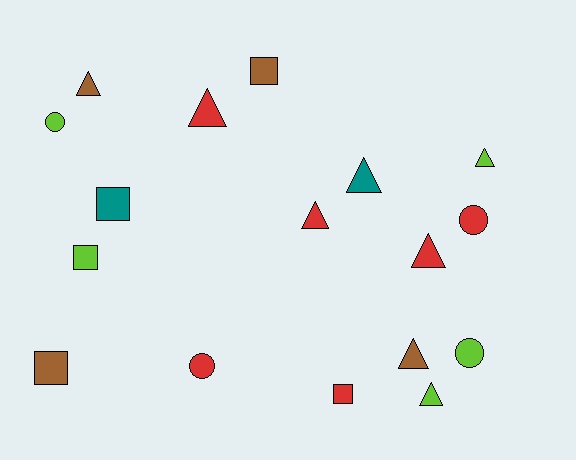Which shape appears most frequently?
Triangle, with 8 objects.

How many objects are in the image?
There are 17 objects.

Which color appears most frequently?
Red, with 6 objects.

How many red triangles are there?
There are 3 red triangles.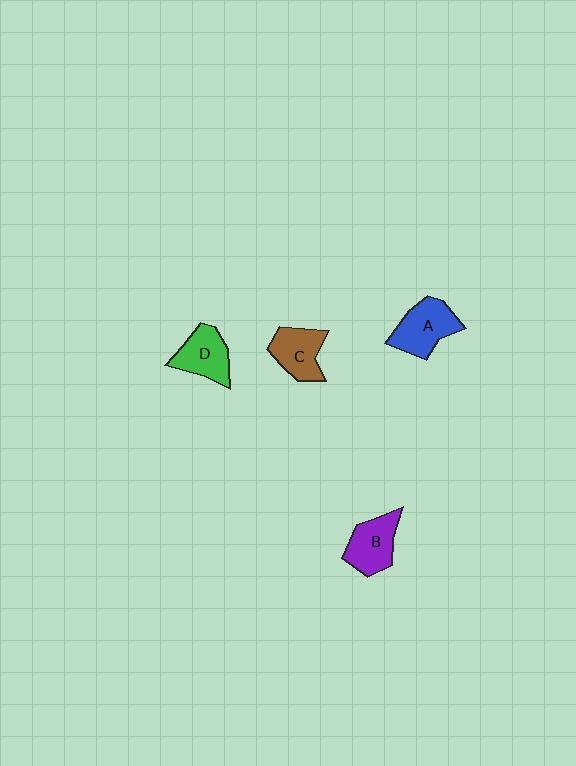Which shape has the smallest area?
Shape C (brown).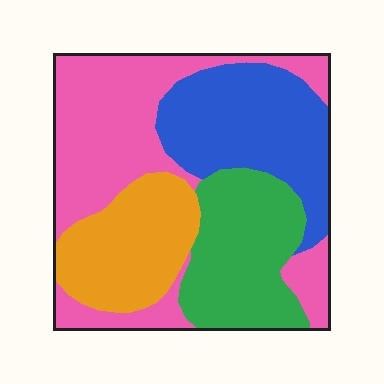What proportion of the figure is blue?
Blue takes up less than a quarter of the figure.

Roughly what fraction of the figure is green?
Green takes up about one fifth (1/5) of the figure.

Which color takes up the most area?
Pink, at roughly 35%.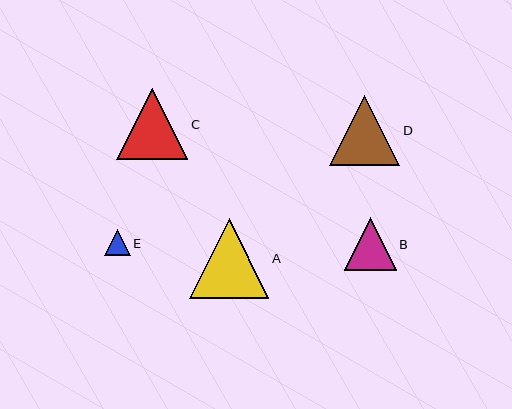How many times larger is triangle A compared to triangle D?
Triangle A is approximately 1.1 times the size of triangle D.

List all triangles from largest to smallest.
From largest to smallest: A, C, D, B, E.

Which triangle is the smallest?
Triangle E is the smallest with a size of approximately 25 pixels.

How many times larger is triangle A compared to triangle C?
Triangle A is approximately 1.1 times the size of triangle C.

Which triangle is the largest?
Triangle A is the largest with a size of approximately 79 pixels.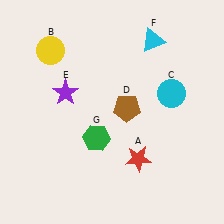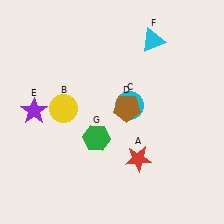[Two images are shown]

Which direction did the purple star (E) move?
The purple star (E) moved left.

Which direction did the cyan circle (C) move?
The cyan circle (C) moved left.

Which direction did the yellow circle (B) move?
The yellow circle (B) moved down.